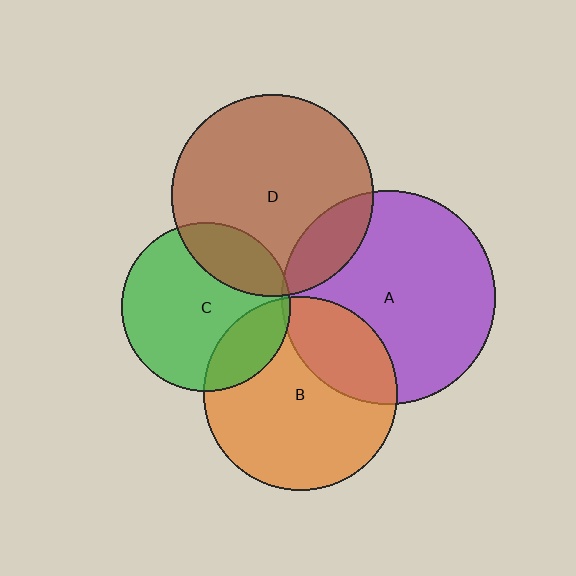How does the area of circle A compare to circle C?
Approximately 1.6 times.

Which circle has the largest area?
Circle A (purple).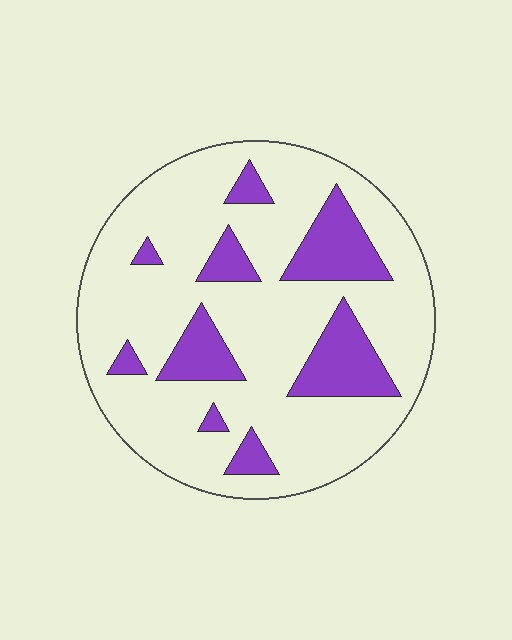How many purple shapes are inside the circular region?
9.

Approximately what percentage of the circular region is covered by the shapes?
Approximately 20%.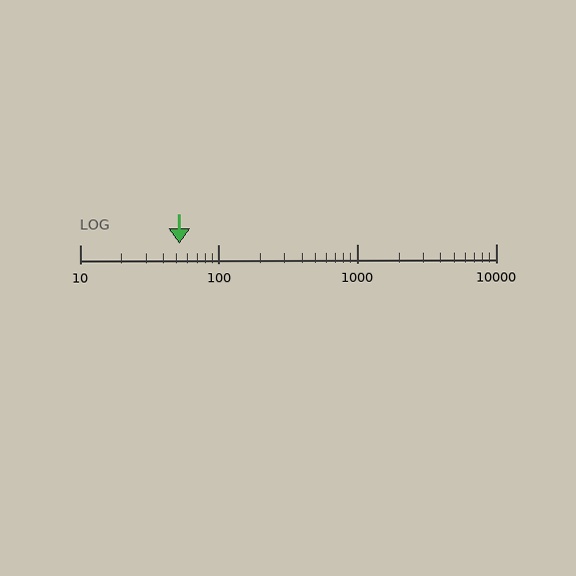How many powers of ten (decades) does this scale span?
The scale spans 3 decades, from 10 to 10000.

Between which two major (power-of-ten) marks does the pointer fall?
The pointer is between 10 and 100.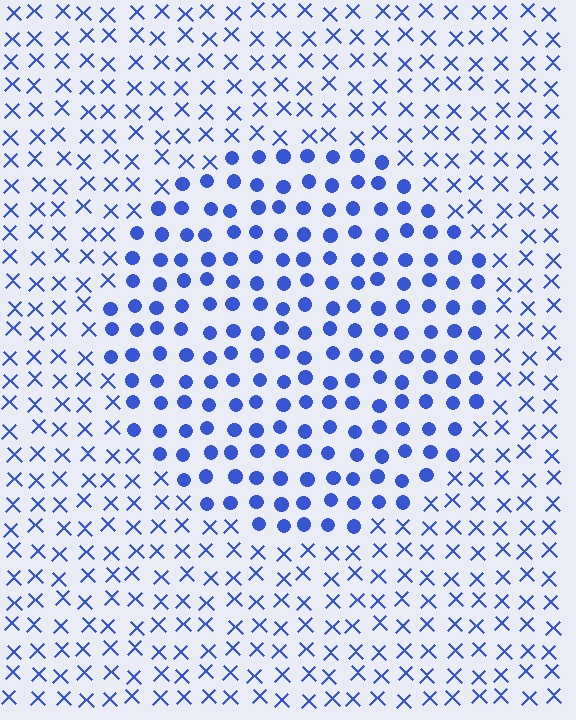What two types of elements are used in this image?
The image uses circles inside the circle region and X marks outside it.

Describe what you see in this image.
The image is filled with small blue elements arranged in a uniform grid. A circle-shaped region contains circles, while the surrounding area contains X marks. The boundary is defined purely by the change in element shape.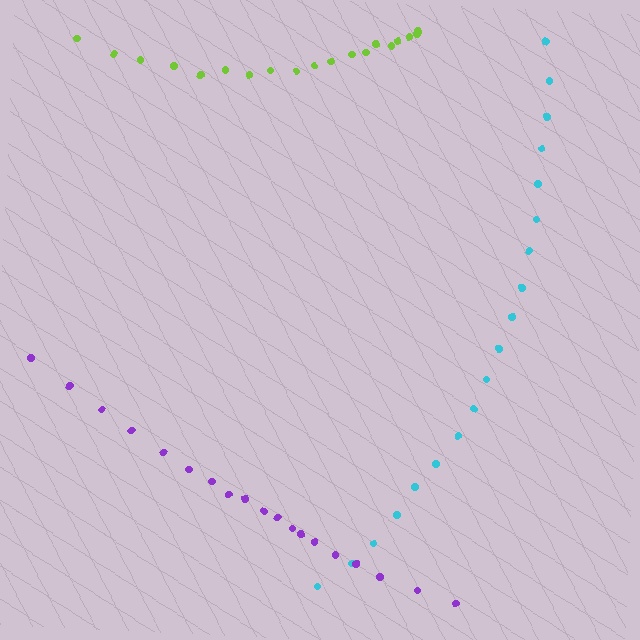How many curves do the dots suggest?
There are 3 distinct paths.